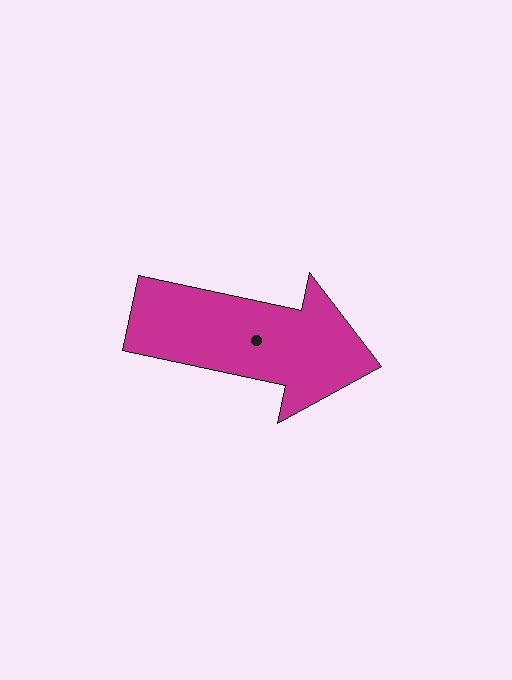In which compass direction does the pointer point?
East.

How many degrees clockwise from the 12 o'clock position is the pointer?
Approximately 102 degrees.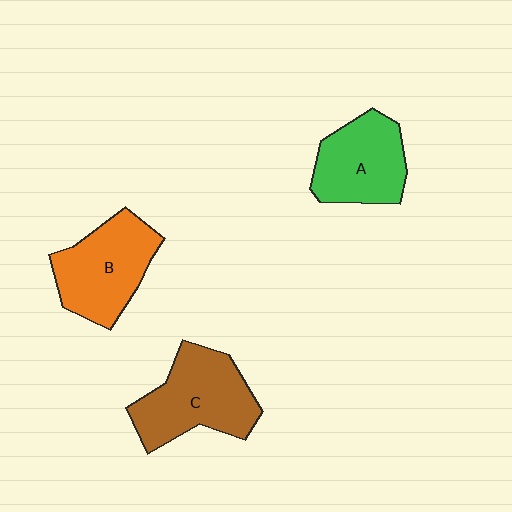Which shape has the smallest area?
Shape A (green).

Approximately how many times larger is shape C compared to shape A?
Approximately 1.2 times.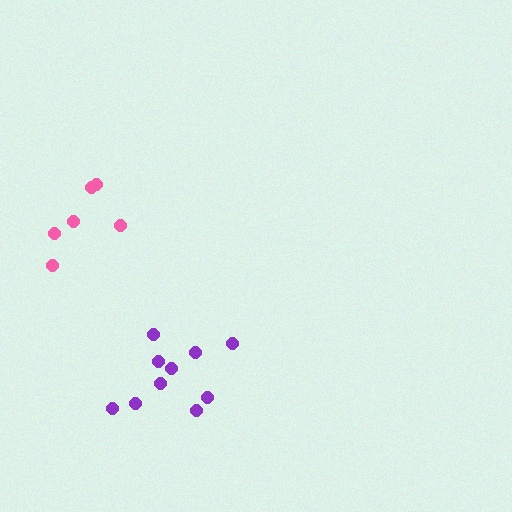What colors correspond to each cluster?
The clusters are colored: pink, purple.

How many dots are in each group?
Group 1: 6 dots, Group 2: 10 dots (16 total).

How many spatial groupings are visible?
There are 2 spatial groupings.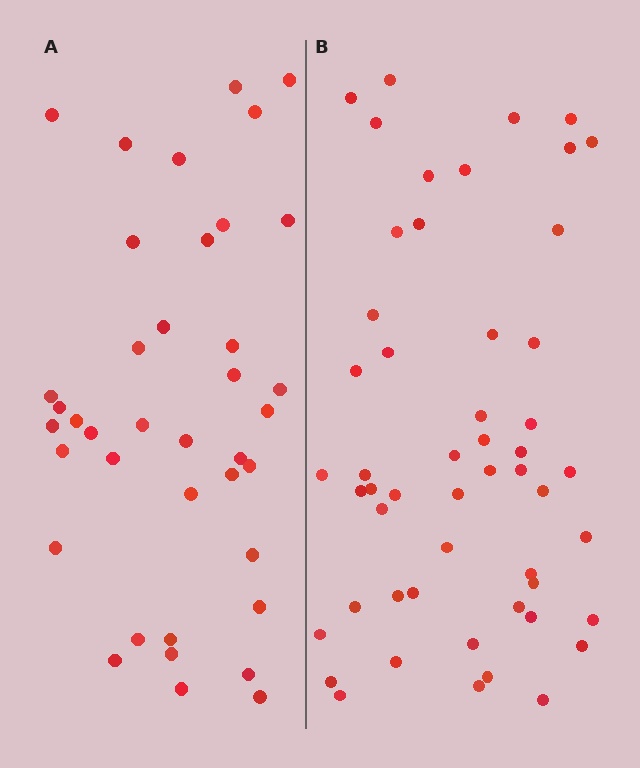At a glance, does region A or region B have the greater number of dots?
Region B (the right region) has more dots.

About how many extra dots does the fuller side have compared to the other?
Region B has approximately 15 more dots than region A.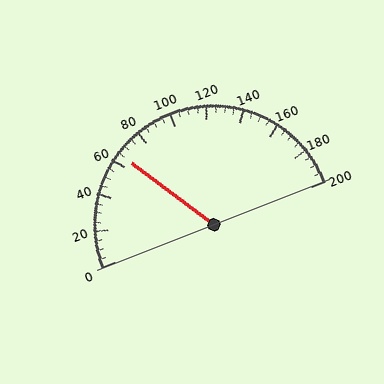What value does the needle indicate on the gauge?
The needle indicates approximately 65.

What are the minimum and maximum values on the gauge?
The gauge ranges from 0 to 200.